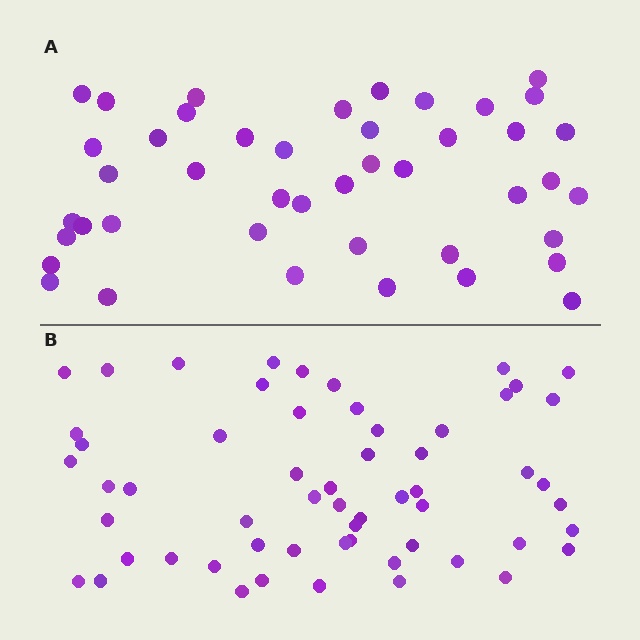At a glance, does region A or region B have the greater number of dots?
Region B (the bottom region) has more dots.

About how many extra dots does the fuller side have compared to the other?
Region B has approximately 15 more dots than region A.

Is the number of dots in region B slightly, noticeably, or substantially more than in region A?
Region B has noticeably more, but not dramatically so. The ratio is roughly 1.3 to 1.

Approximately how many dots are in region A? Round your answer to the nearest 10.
About 40 dots. (The exact count is 44, which rounds to 40.)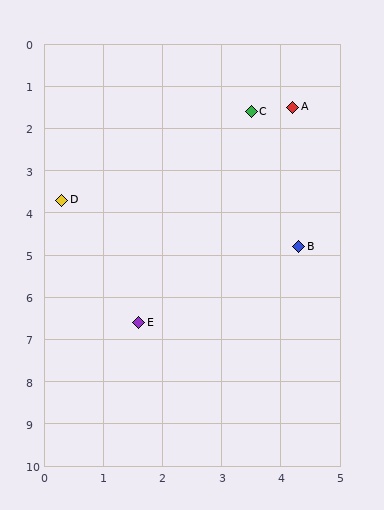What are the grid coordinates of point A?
Point A is at approximately (4.2, 1.5).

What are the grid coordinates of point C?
Point C is at approximately (3.5, 1.6).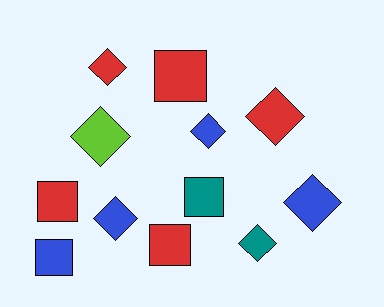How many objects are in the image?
There are 12 objects.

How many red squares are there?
There are 3 red squares.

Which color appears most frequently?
Red, with 5 objects.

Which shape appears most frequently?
Diamond, with 7 objects.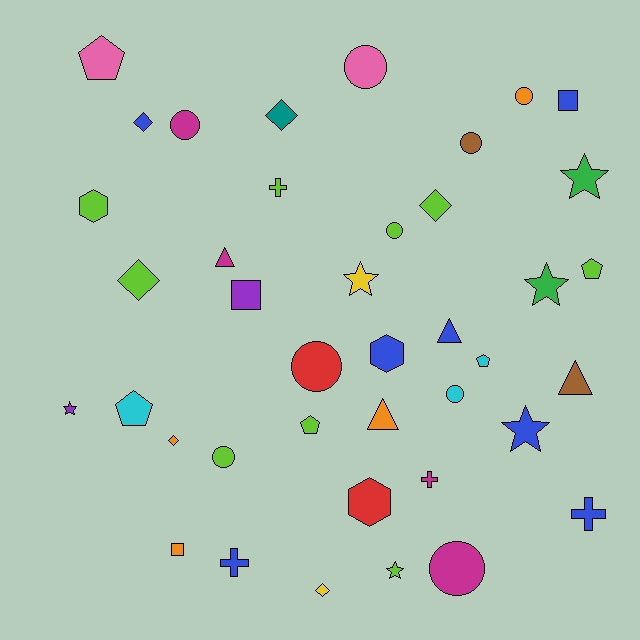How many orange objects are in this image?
There are 4 orange objects.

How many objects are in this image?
There are 40 objects.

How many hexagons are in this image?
There are 3 hexagons.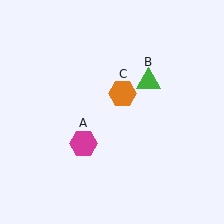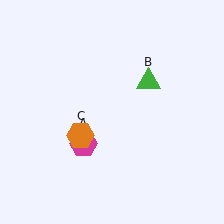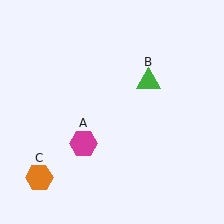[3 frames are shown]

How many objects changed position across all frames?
1 object changed position: orange hexagon (object C).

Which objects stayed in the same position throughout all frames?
Magenta hexagon (object A) and green triangle (object B) remained stationary.